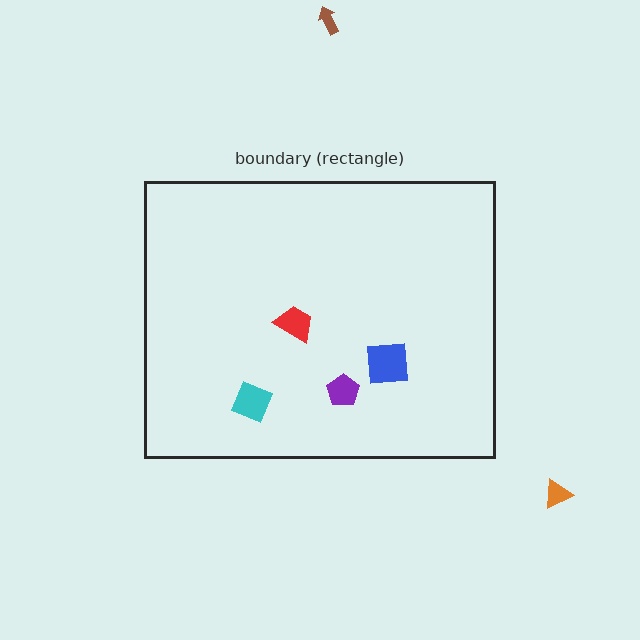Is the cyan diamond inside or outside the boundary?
Inside.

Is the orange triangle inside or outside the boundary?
Outside.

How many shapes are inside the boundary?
4 inside, 2 outside.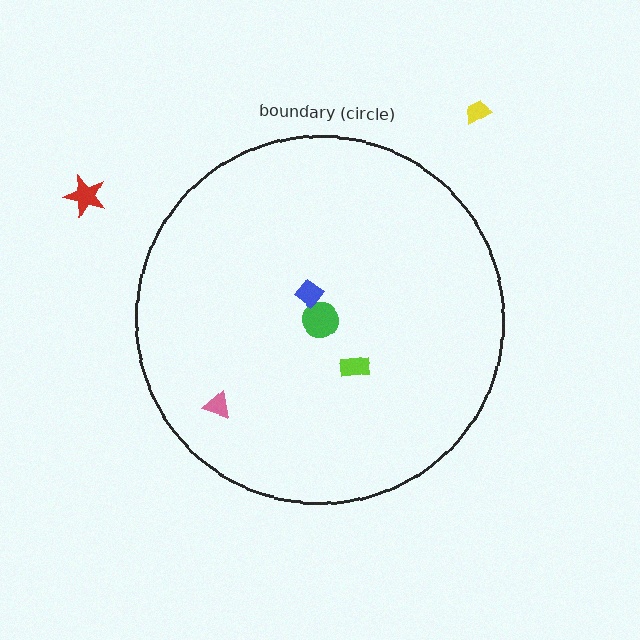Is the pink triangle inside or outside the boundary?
Inside.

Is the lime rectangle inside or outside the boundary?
Inside.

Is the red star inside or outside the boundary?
Outside.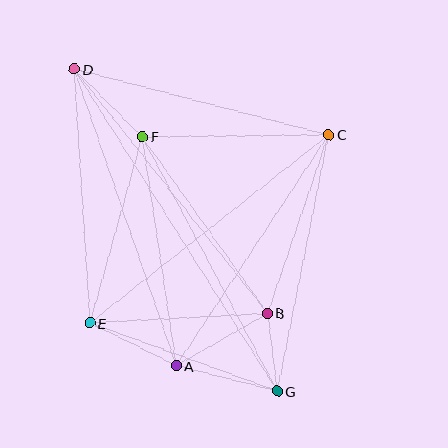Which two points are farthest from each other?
Points D and G are farthest from each other.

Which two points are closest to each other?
Points B and G are closest to each other.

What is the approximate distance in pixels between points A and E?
The distance between A and E is approximately 96 pixels.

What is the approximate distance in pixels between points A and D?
The distance between A and D is approximately 313 pixels.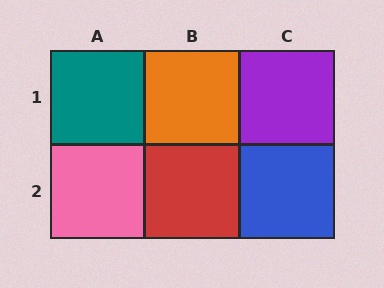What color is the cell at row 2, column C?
Blue.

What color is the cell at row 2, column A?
Pink.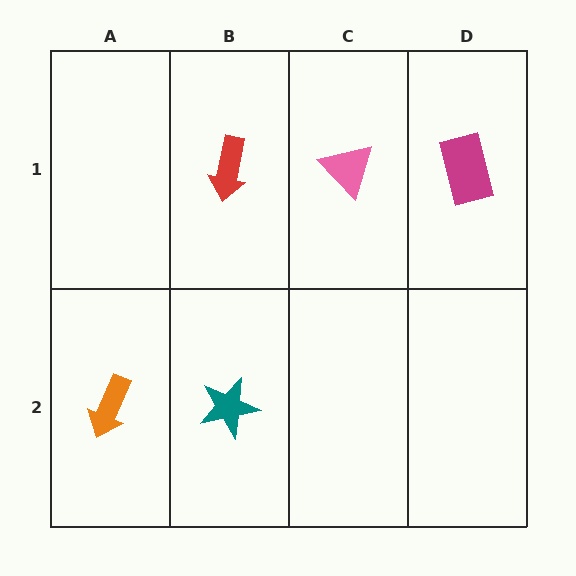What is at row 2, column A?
An orange arrow.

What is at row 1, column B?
A red arrow.